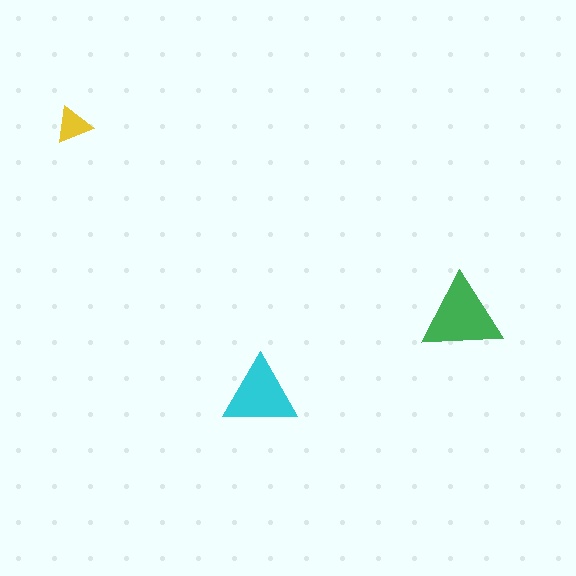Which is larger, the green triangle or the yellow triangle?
The green one.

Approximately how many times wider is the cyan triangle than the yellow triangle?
About 2 times wider.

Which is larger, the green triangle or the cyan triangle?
The green one.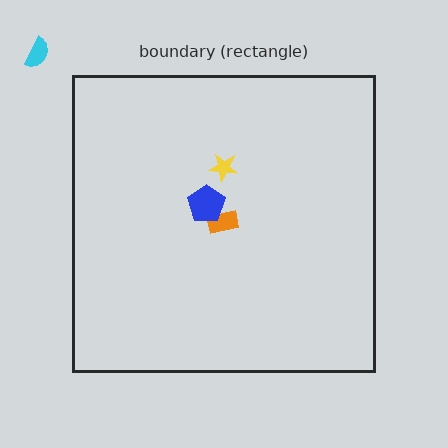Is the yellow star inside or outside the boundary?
Inside.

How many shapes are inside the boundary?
3 inside, 1 outside.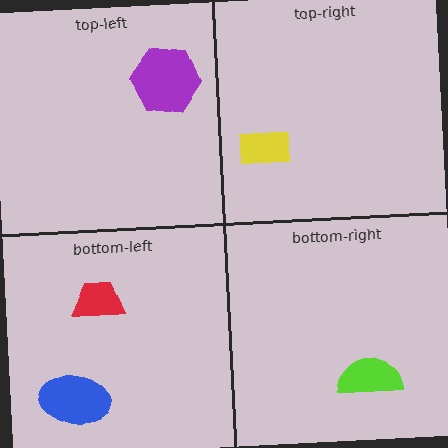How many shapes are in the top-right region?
1.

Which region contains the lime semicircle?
The bottom-right region.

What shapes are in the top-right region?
The yellow rectangle.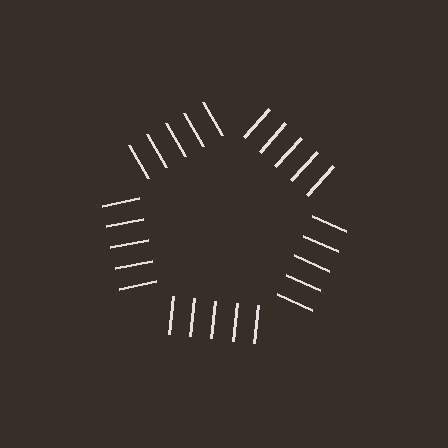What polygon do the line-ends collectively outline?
An illusory pentagon — the line segments terminate on its edges but no continuous stroke is drawn.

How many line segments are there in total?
25 — 5 along each of the 5 edges.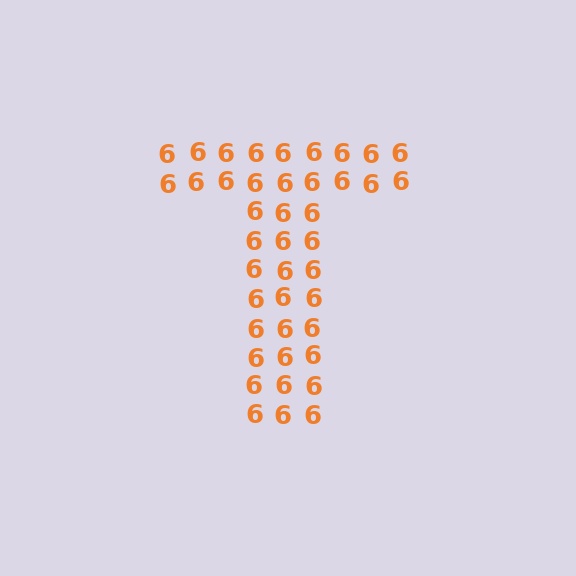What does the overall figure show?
The overall figure shows the letter T.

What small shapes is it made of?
It is made of small digit 6's.